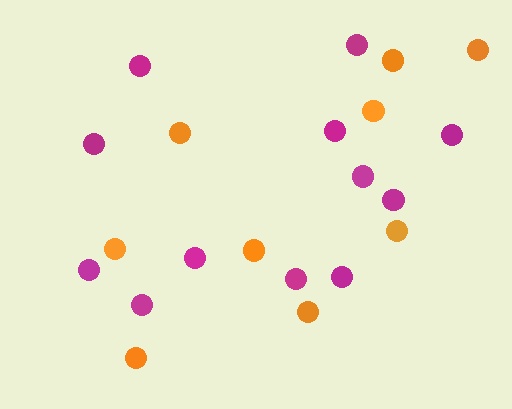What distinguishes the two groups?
There are 2 groups: one group of magenta circles (12) and one group of orange circles (9).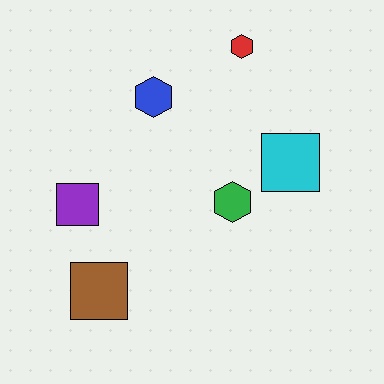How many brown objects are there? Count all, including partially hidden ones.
There is 1 brown object.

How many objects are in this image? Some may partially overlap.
There are 6 objects.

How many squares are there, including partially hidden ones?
There are 3 squares.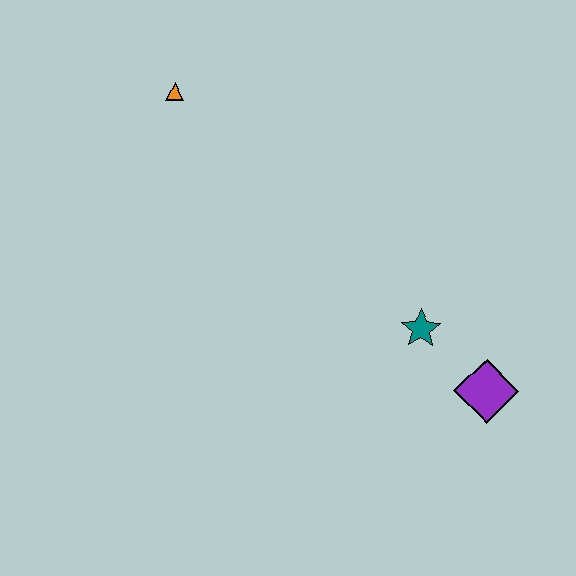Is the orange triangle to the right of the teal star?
No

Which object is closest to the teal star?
The purple diamond is closest to the teal star.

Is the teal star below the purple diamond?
No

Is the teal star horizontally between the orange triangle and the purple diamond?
Yes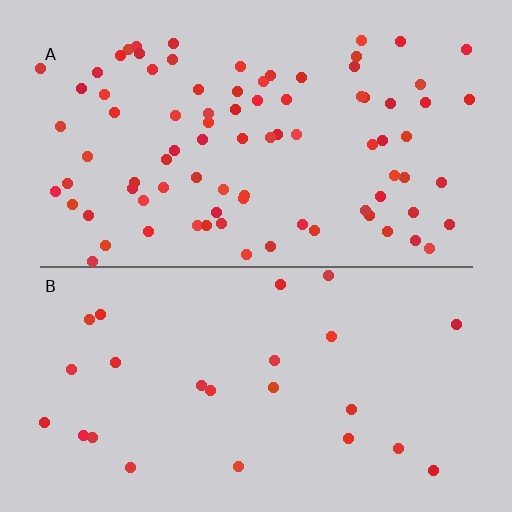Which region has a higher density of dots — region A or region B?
A (the top).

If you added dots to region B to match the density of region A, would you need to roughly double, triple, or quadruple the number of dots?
Approximately triple.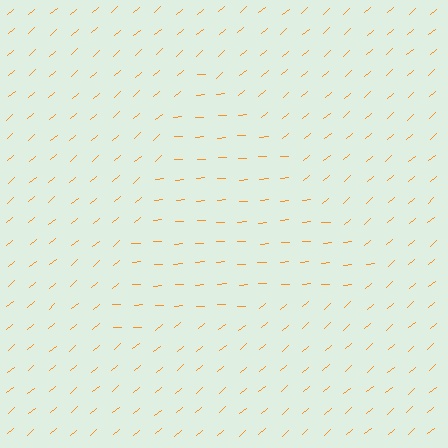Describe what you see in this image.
The image is filled with small orange line segments. A triangle region in the image has lines oriented differently from the surrounding lines, creating a visible texture boundary.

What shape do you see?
I see a triangle.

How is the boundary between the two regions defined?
The boundary is defined purely by a change in line orientation (approximately 37 degrees difference). All lines are the same color and thickness.